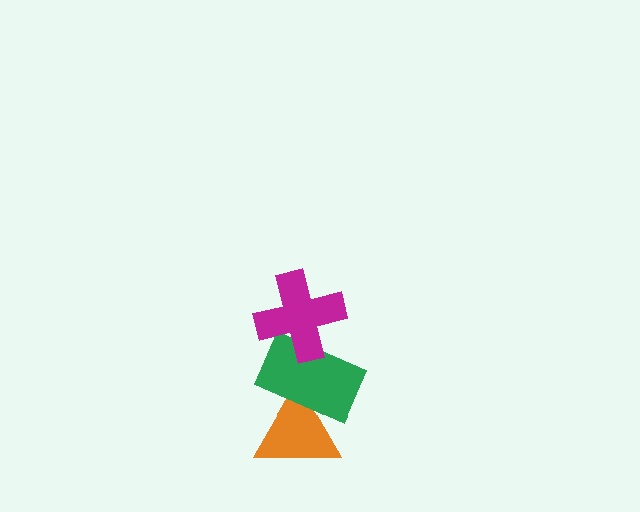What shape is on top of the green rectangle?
The magenta cross is on top of the green rectangle.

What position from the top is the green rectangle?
The green rectangle is 2nd from the top.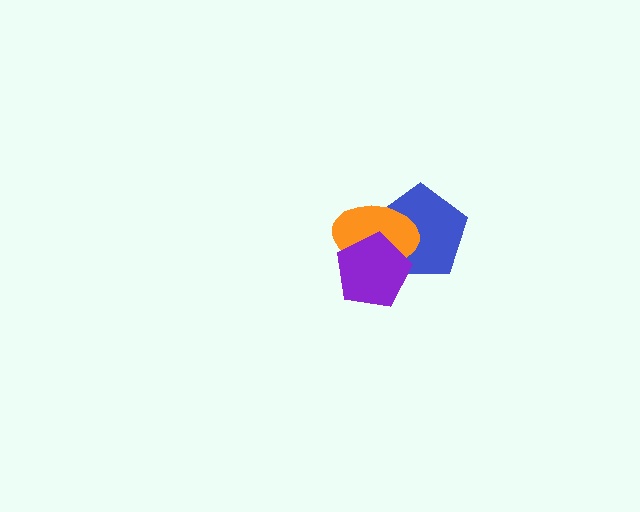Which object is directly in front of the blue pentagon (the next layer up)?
The orange ellipse is directly in front of the blue pentagon.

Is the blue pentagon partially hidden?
Yes, it is partially covered by another shape.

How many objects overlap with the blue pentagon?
2 objects overlap with the blue pentagon.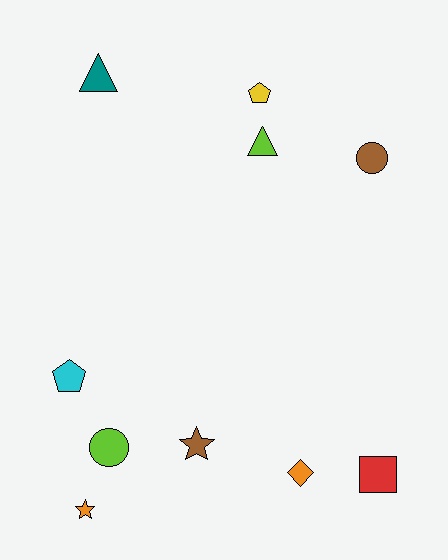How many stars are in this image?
There are 2 stars.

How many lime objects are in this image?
There are 2 lime objects.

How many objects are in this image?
There are 10 objects.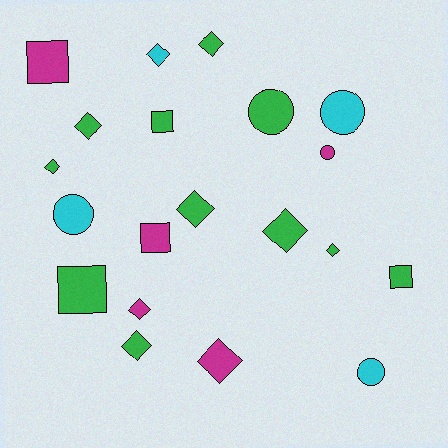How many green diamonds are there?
There are 7 green diamonds.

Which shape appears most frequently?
Diamond, with 10 objects.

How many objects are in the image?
There are 20 objects.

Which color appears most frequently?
Green, with 11 objects.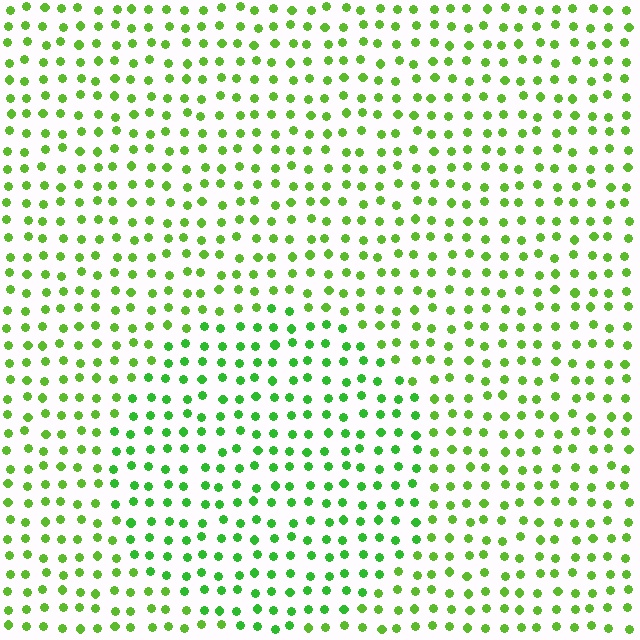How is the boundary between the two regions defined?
The boundary is defined purely by a slight shift in hue (about 20 degrees). Spacing, size, and orientation are identical on both sides.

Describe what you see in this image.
The image is filled with small lime elements in a uniform arrangement. A circle-shaped region is visible where the elements are tinted to a slightly different hue, forming a subtle color boundary.